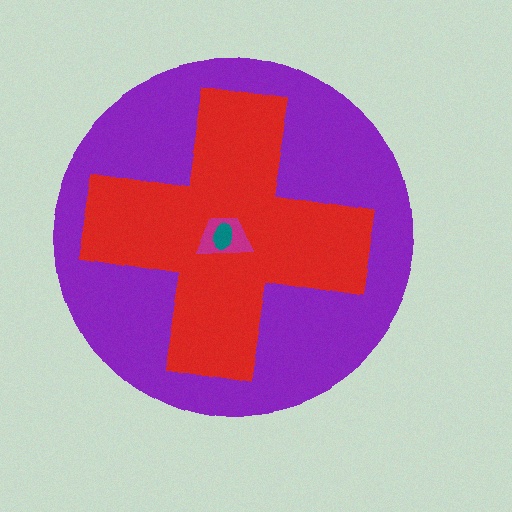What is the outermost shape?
The purple circle.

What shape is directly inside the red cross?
The magenta trapezoid.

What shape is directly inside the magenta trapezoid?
The teal ellipse.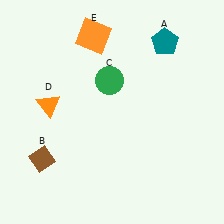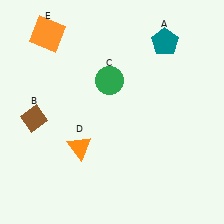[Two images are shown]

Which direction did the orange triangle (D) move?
The orange triangle (D) moved down.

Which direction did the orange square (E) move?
The orange square (E) moved left.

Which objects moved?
The objects that moved are: the brown diamond (B), the orange triangle (D), the orange square (E).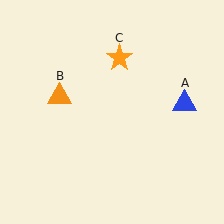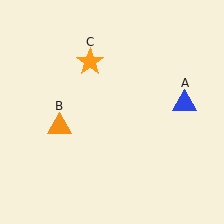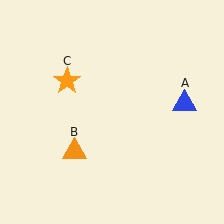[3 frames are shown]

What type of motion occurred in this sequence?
The orange triangle (object B), orange star (object C) rotated counterclockwise around the center of the scene.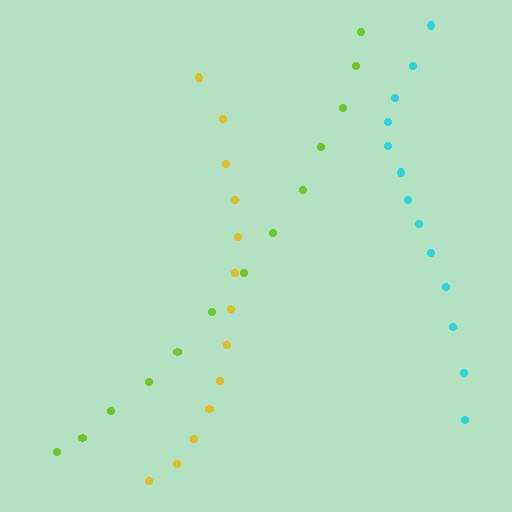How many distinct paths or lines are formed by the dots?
There are 3 distinct paths.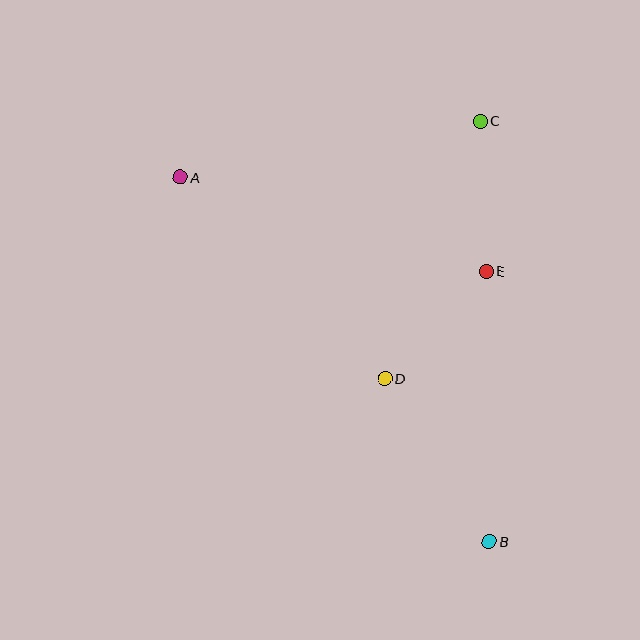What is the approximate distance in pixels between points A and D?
The distance between A and D is approximately 287 pixels.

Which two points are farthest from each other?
Points A and B are farthest from each other.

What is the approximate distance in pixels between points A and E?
The distance between A and E is approximately 321 pixels.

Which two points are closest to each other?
Points D and E are closest to each other.